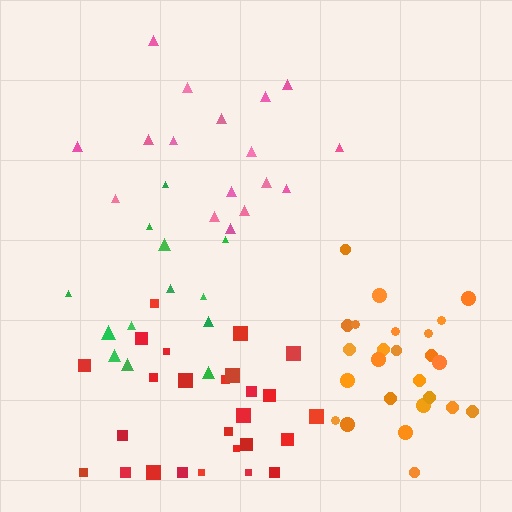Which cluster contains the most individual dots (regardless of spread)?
Orange (26).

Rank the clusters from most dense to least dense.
red, orange, green, pink.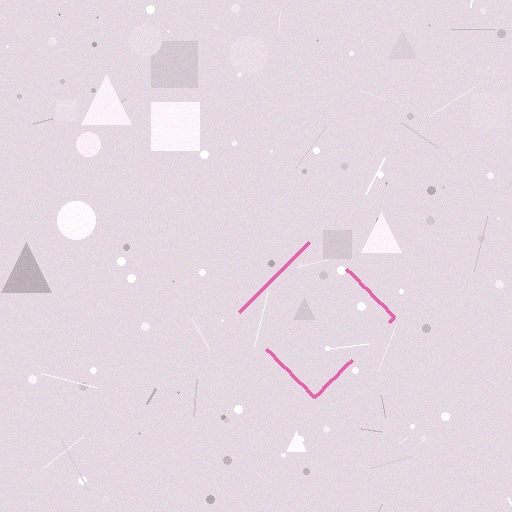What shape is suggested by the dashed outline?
The dashed outline suggests a diamond.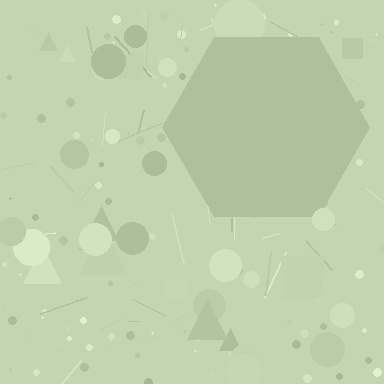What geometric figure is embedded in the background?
A hexagon is embedded in the background.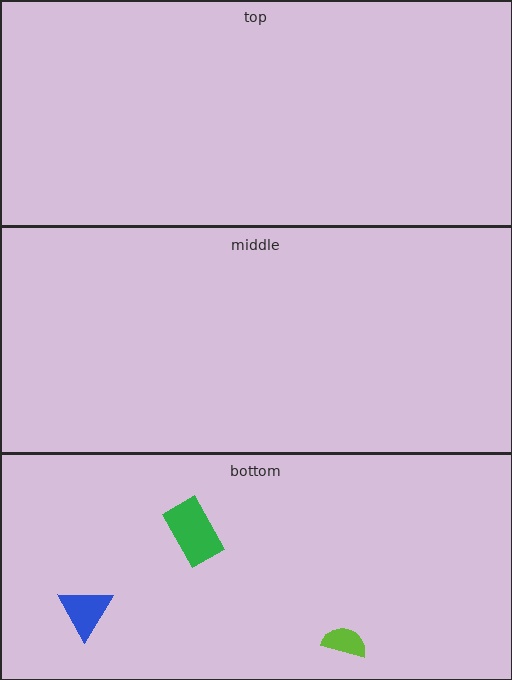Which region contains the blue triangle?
The bottom region.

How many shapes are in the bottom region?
3.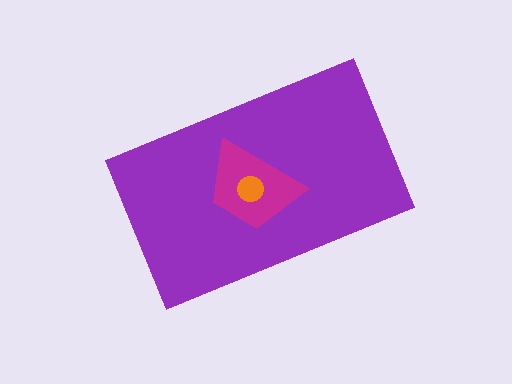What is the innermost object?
The orange circle.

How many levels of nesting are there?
3.